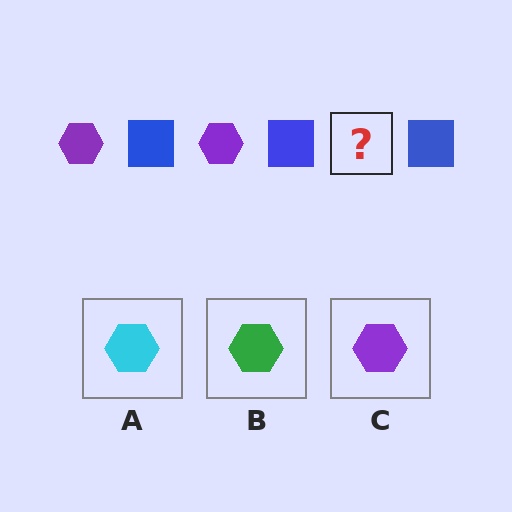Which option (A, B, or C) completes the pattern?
C.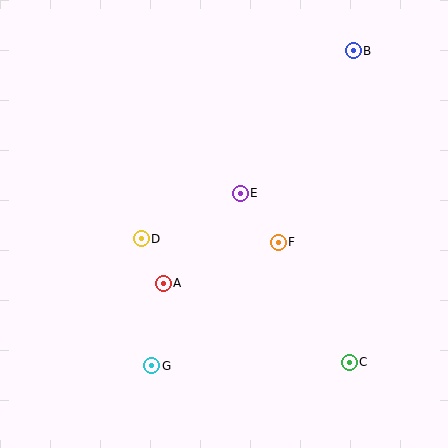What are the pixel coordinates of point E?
Point E is at (240, 193).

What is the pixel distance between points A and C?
The distance between A and C is 202 pixels.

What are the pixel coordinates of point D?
Point D is at (141, 239).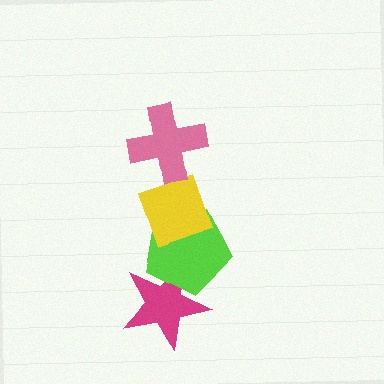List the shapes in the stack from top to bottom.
From top to bottom: the pink cross, the yellow diamond, the lime pentagon, the magenta star.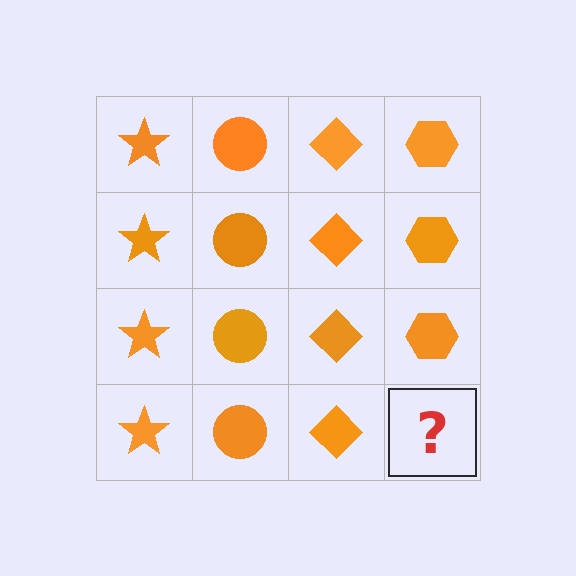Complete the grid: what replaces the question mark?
The question mark should be replaced with an orange hexagon.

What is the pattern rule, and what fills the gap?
The rule is that each column has a consistent shape. The gap should be filled with an orange hexagon.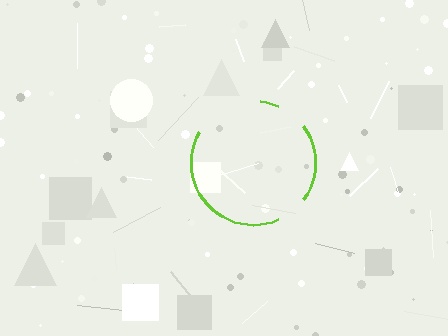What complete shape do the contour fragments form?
The contour fragments form a circle.